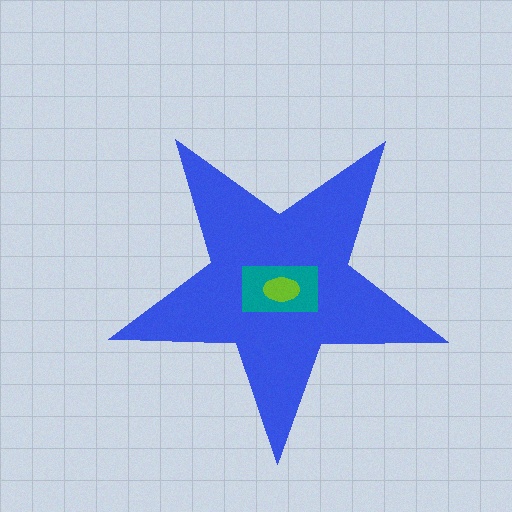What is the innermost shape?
The lime ellipse.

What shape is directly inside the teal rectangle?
The lime ellipse.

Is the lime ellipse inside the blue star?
Yes.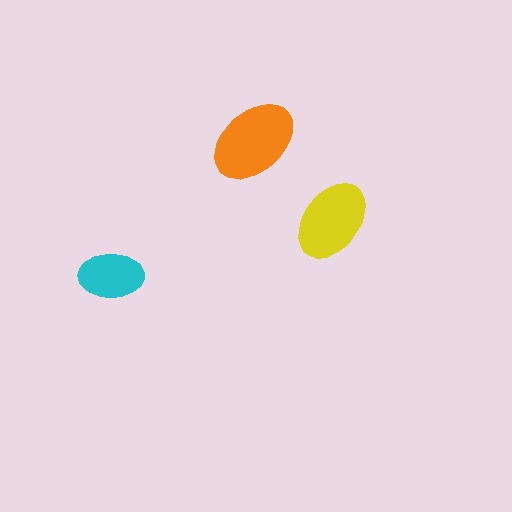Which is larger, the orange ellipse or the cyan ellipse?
The orange one.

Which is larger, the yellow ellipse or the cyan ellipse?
The yellow one.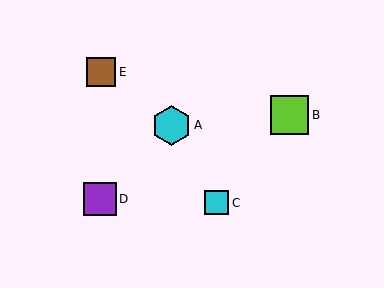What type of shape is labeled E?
Shape E is a brown square.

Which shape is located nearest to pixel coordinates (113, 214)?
The purple square (labeled D) at (100, 199) is nearest to that location.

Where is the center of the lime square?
The center of the lime square is at (290, 115).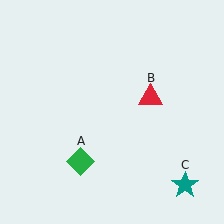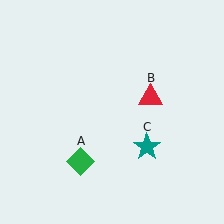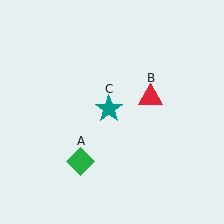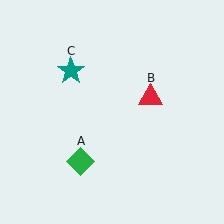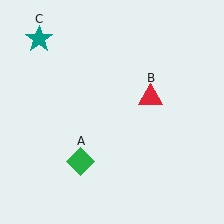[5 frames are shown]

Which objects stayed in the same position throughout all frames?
Green diamond (object A) and red triangle (object B) remained stationary.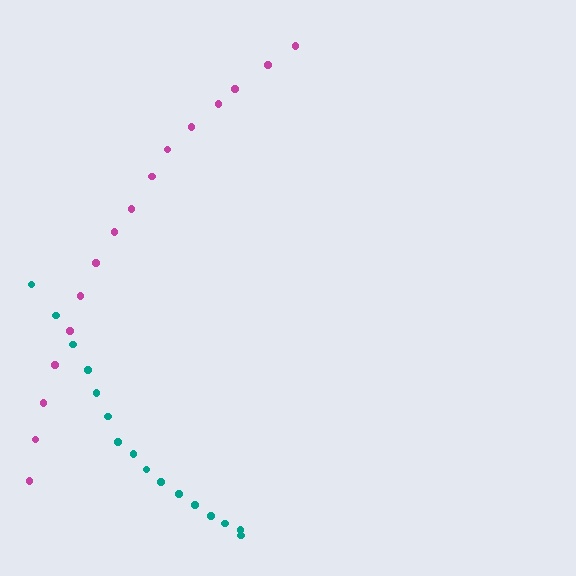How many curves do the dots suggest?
There are 2 distinct paths.